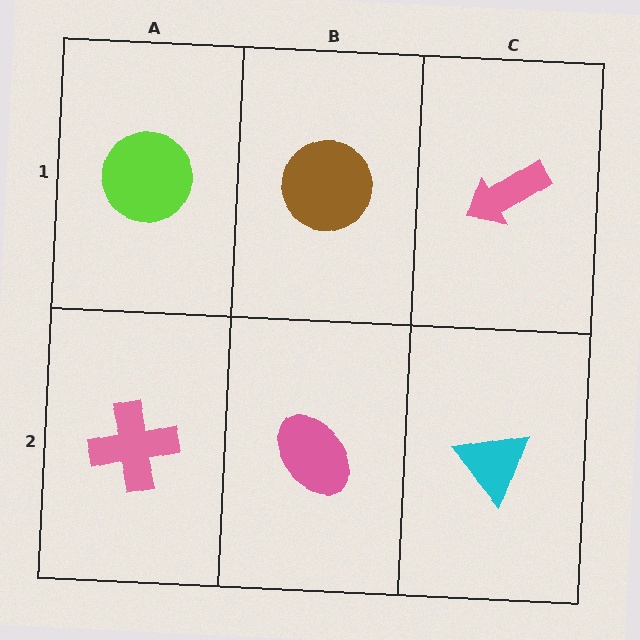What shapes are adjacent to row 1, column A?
A pink cross (row 2, column A), a brown circle (row 1, column B).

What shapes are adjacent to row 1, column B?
A pink ellipse (row 2, column B), a lime circle (row 1, column A), a pink arrow (row 1, column C).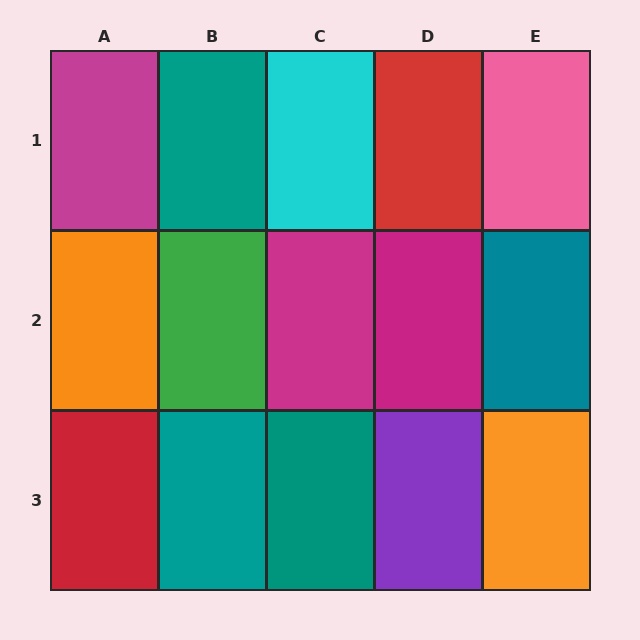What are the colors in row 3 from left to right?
Red, teal, teal, purple, orange.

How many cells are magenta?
3 cells are magenta.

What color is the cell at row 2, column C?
Magenta.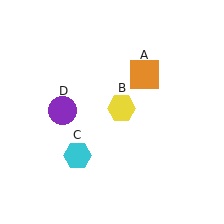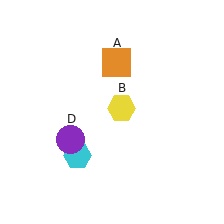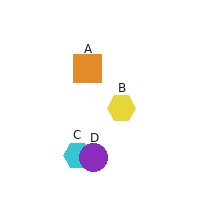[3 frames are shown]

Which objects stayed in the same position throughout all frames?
Yellow hexagon (object B) and cyan hexagon (object C) remained stationary.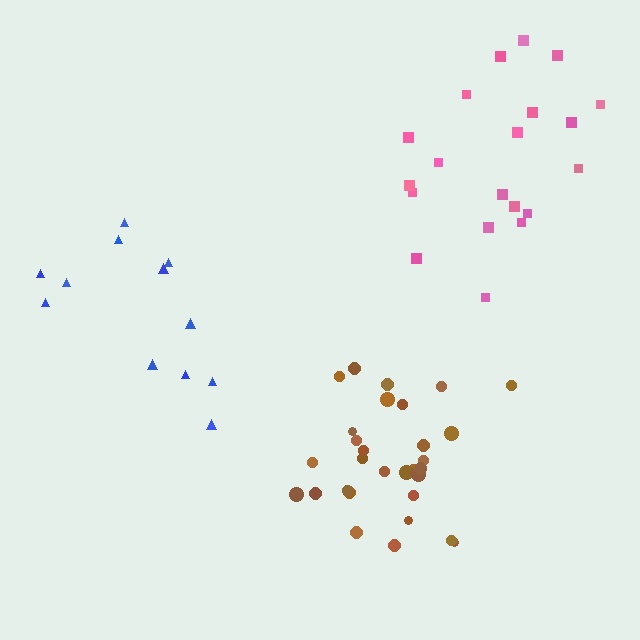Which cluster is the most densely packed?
Brown.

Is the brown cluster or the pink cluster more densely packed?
Brown.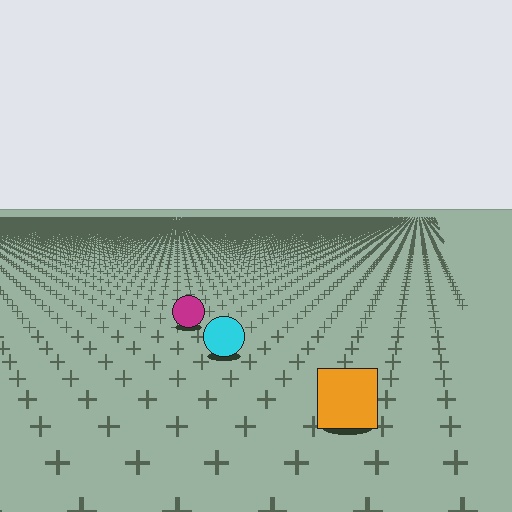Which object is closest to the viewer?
The orange square is closest. The texture marks near it are larger and more spread out.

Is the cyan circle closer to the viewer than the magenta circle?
Yes. The cyan circle is closer — you can tell from the texture gradient: the ground texture is coarser near it.